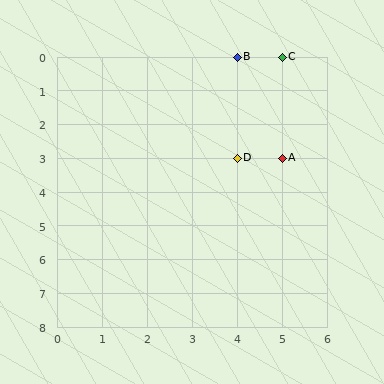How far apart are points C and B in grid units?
Points C and B are 1 column apart.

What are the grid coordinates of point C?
Point C is at grid coordinates (5, 0).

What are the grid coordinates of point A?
Point A is at grid coordinates (5, 3).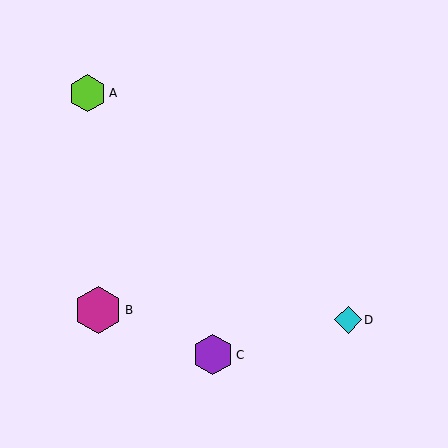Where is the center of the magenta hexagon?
The center of the magenta hexagon is at (98, 310).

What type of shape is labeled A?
Shape A is a lime hexagon.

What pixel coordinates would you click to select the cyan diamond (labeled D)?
Click at (348, 320) to select the cyan diamond D.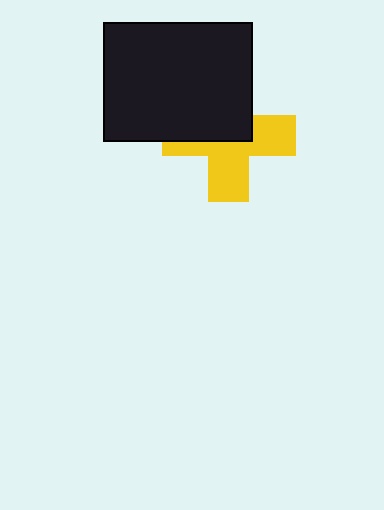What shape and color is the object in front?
The object in front is a black rectangle.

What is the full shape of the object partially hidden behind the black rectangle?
The partially hidden object is a yellow cross.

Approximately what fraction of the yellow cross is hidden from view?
Roughly 47% of the yellow cross is hidden behind the black rectangle.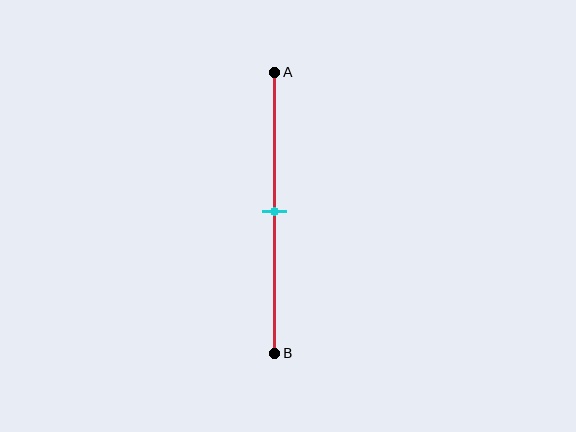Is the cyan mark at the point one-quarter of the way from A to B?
No, the mark is at about 50% from A, not at the 25% one-quarter point.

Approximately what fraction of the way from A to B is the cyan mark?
The cyan mark is approximately 50% of the way from A to B.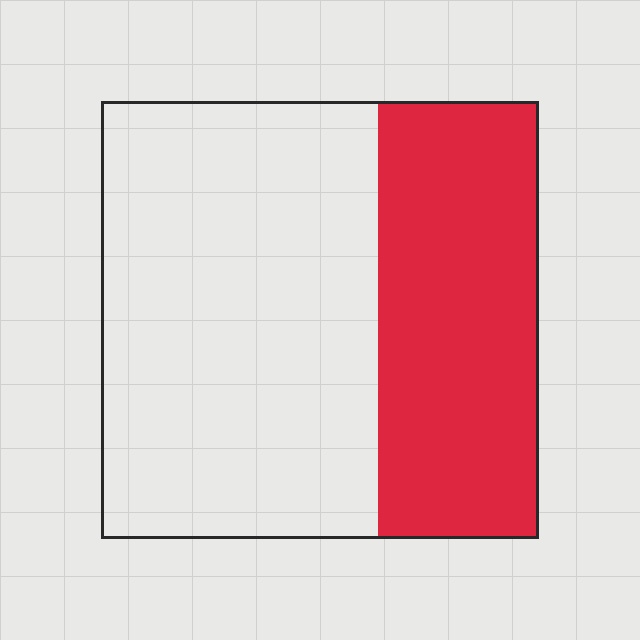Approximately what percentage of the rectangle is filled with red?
Approximately 35%.